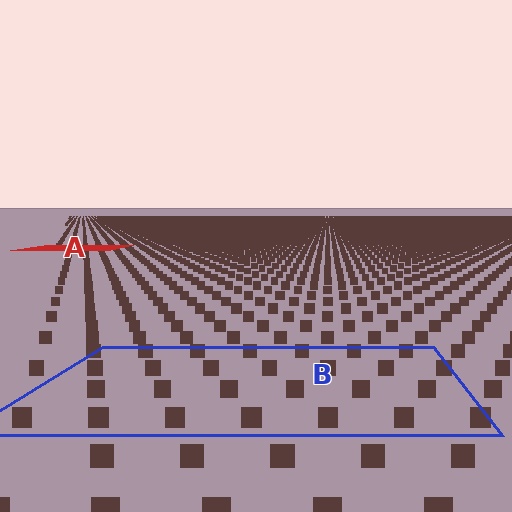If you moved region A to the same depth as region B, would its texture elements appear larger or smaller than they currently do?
They would appear larger. At a closer depth, the same texture elements are projected at a bigger on-screen size.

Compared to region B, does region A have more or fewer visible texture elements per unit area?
Region A has more texture elements per unit area — they are packed more densely because it is farther away.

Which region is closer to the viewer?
Region B is closer. The texture elements there are larger and more spread out.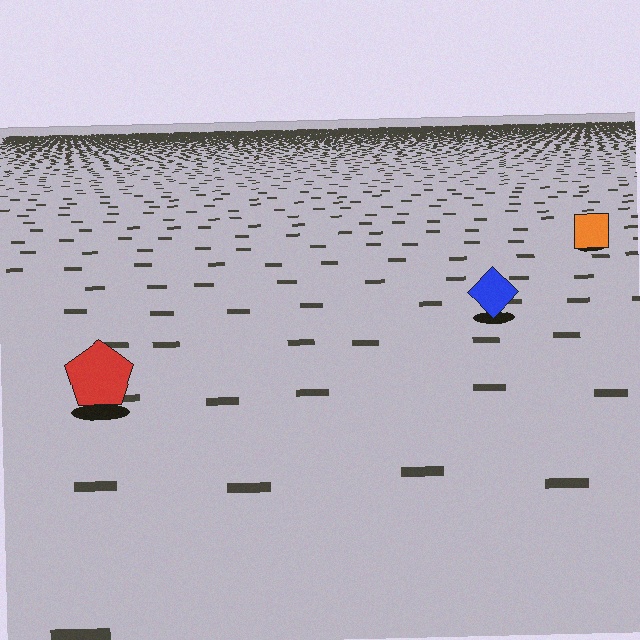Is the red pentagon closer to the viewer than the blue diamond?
Yes. The red pentagon is closer — you can tell from the texture gradient: the ground texture is coarser near it.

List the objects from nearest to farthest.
From nearest to farthest: the red pentagon, the blue diamond, the orange square.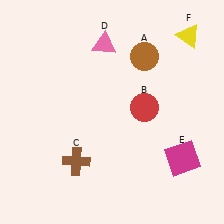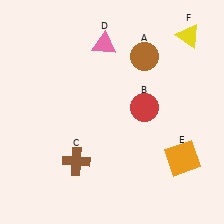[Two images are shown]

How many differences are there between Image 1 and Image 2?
There is 1 difference between the two images.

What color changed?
The square (E) changed from magenta in Image 1 to orange in Image 2.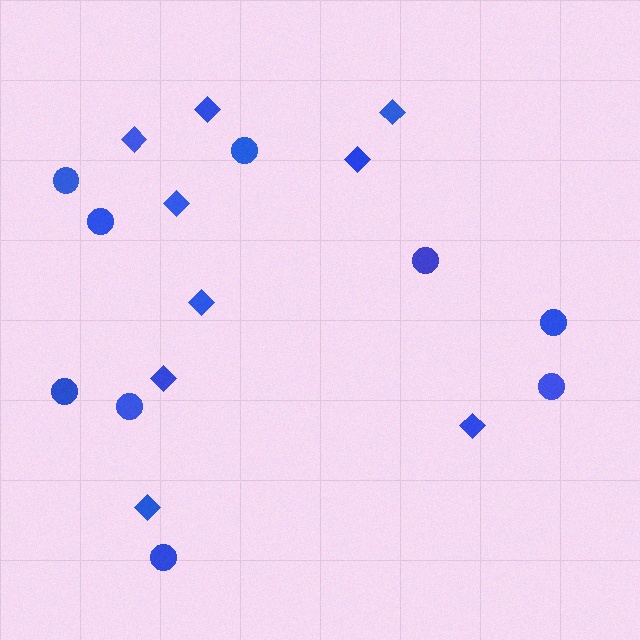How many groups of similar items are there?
There are 2 groups: one group of circles (9) and one group of diamonds (9).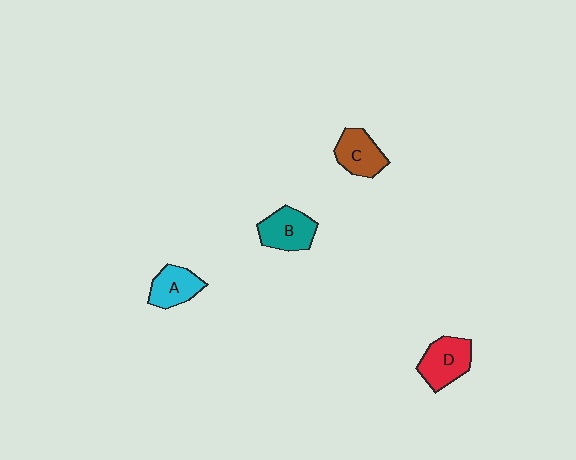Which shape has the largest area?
Shape D (red).